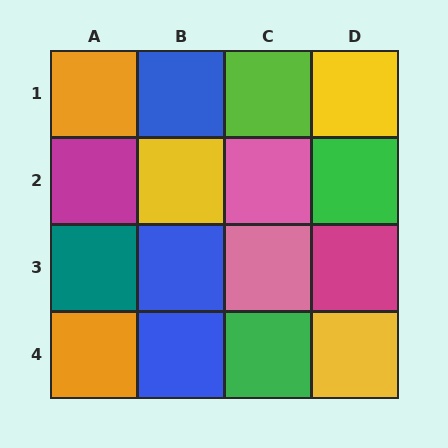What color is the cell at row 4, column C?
Green.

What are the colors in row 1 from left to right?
Orange, blue, lime, yellow.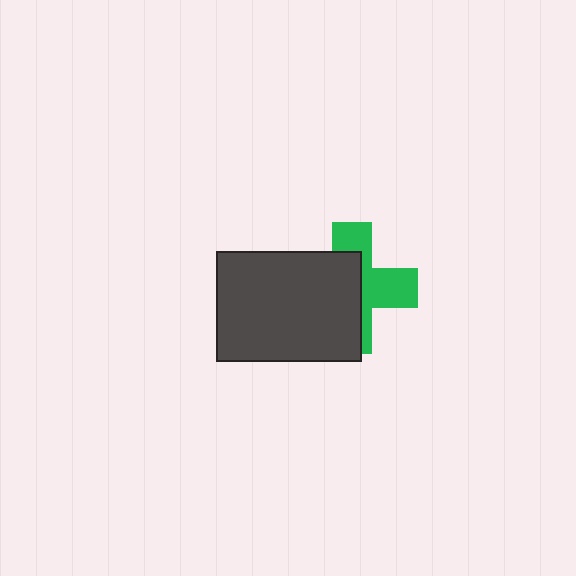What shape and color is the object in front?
The object in front is a dark gray rectangle.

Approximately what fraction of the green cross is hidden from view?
Roughly 55% of the green cross is hidden behind the dark gray rectangle.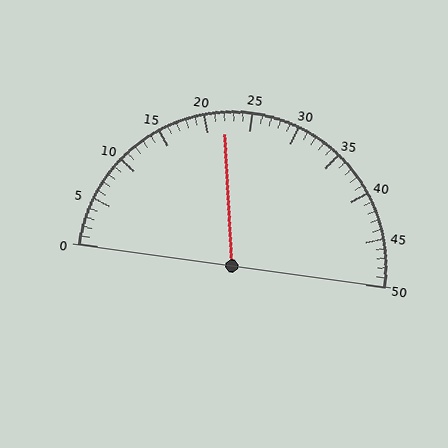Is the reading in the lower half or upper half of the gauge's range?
The reading is in the lower half of the range (0 to 50).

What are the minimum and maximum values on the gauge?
The gauge ranges from 0 to 50.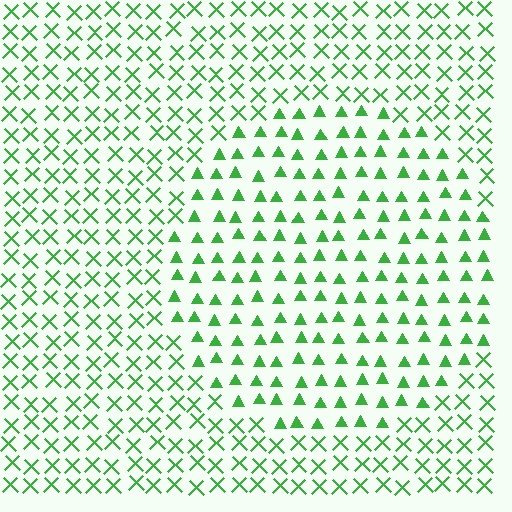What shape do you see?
I see a circle.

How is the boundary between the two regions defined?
The boundary is defined by a change in element shape: triangles inside vs. X marks outside. All elements share the same color and spacing.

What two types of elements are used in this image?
The image uses triangles inside the circle region and X marks outside it.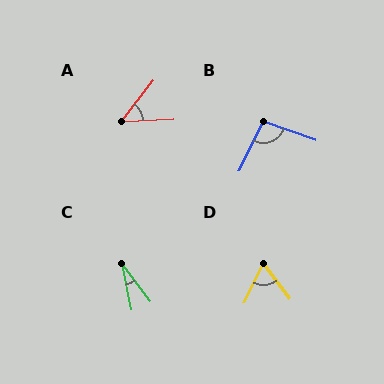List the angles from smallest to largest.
C (26°), A (49°), D (63°), B (97°).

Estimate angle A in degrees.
Approximately 49 degrees.